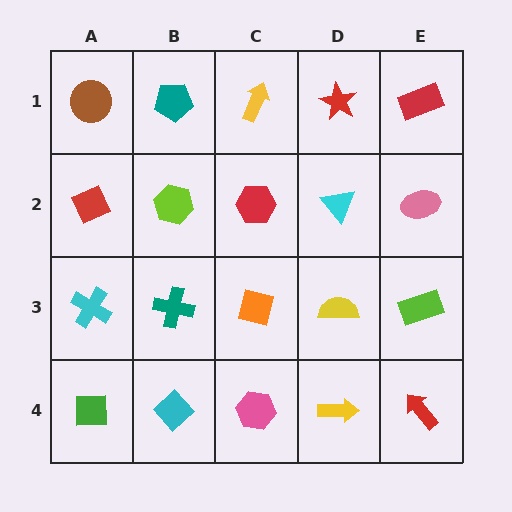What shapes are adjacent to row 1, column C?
A red hexagon (row 2, column C), a teal pentagon (row 1, column B), a red star (row 1, column D).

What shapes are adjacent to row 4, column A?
A cyan cross (row 3, column A), a cyan diamond (row 4, column B).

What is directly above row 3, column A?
A red diamond.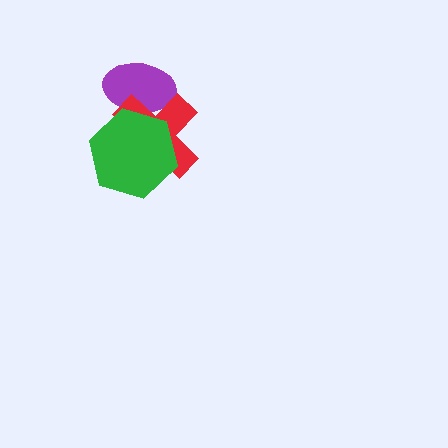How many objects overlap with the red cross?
2 objects overlap with the red cross.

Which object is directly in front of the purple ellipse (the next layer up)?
The red cross is directly in front of the purple ellipse.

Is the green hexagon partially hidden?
No, no other shape covers it.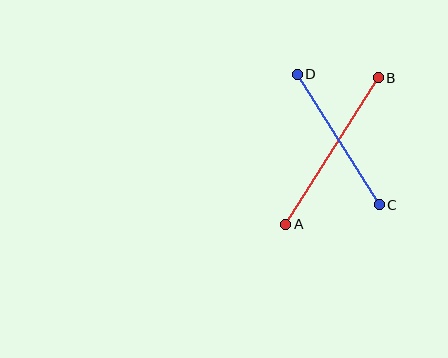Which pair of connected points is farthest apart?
Points A and B are farthest apart.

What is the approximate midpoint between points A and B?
The midpoint is at approximately (332, 151) pixels.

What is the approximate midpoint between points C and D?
The midpoint is at approximately (338, 139) pixels.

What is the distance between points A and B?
The distance is approximately 173 pixels.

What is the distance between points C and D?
The distance is approximately 154 pixels.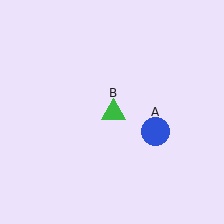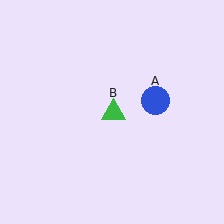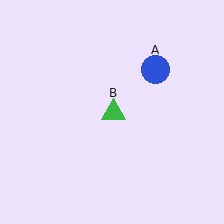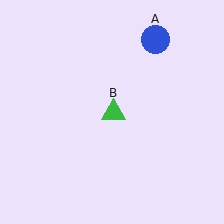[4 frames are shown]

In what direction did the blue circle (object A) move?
The blue circle (object A) moved up.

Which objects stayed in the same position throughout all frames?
Green triangle (object B) remained stationary.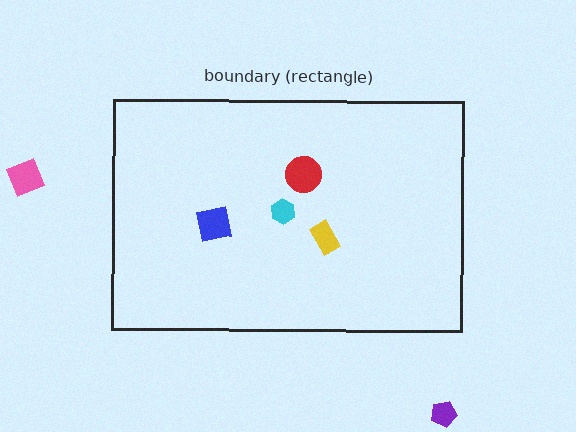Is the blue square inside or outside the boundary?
Inside.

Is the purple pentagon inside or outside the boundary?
Outside.